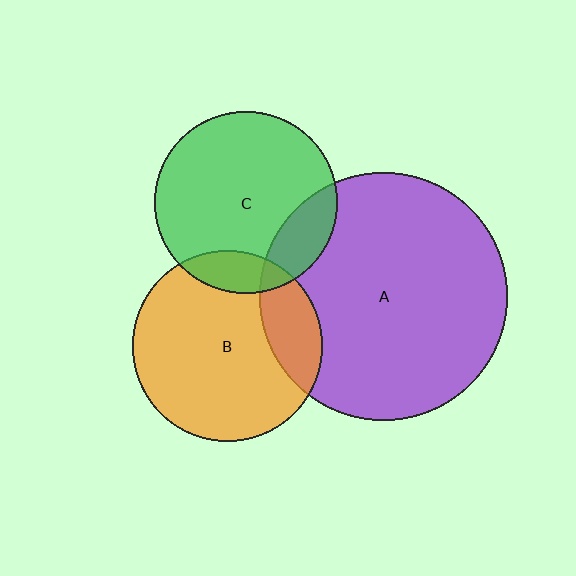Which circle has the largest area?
Circle A (purple).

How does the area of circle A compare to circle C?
Approximately 1.8 times.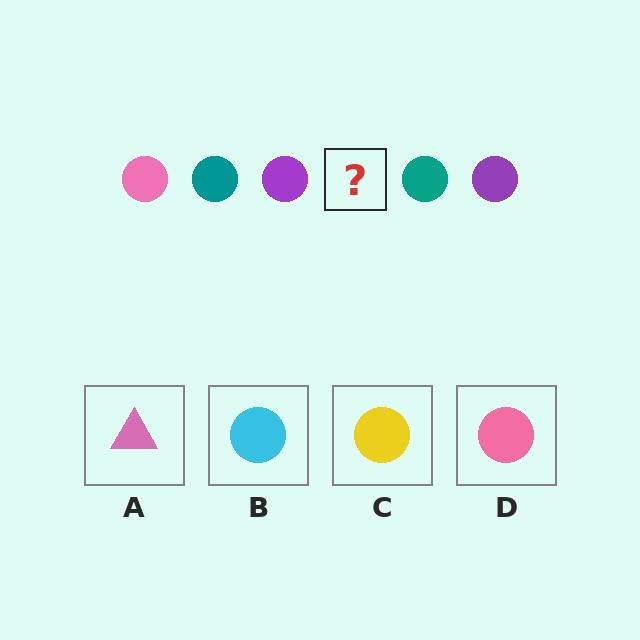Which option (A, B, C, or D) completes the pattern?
D.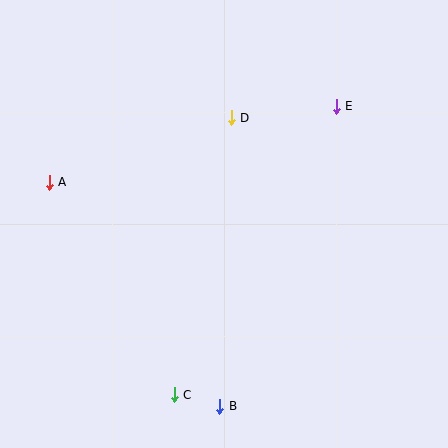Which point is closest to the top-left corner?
Point A is closest to the top-left corner.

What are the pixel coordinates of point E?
Point E is at (336, 106).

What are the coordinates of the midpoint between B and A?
The midpoint between B and A is at (135, 294).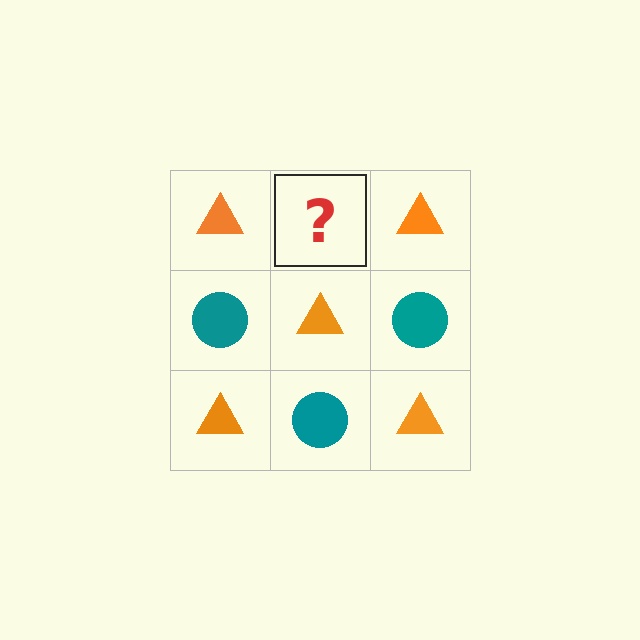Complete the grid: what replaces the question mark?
The question mark should be replaced with a teal circle.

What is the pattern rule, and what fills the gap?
The rule is that it alternates orange triangle and teal circle in a checkerboard pattern. The gap should be filled with a teal circle.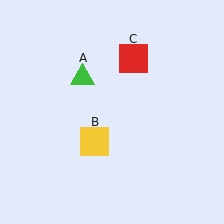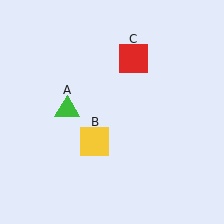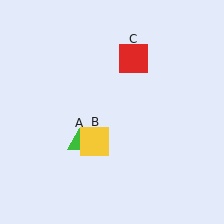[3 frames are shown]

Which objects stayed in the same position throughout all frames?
Yellow square (object B) and red square (object C) remained stationary.